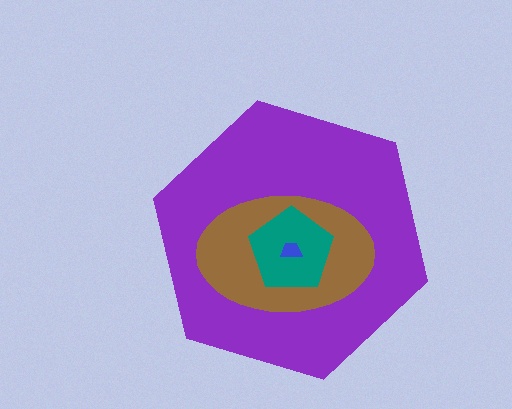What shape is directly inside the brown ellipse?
The teal pentagon.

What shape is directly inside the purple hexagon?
The brown ellipse.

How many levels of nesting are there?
4.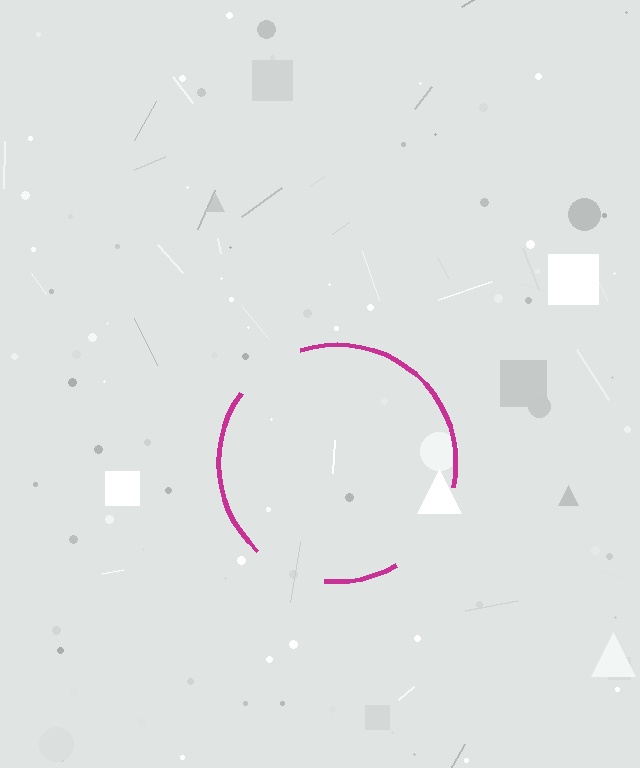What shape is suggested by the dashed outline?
The dashed outline suggests a circle.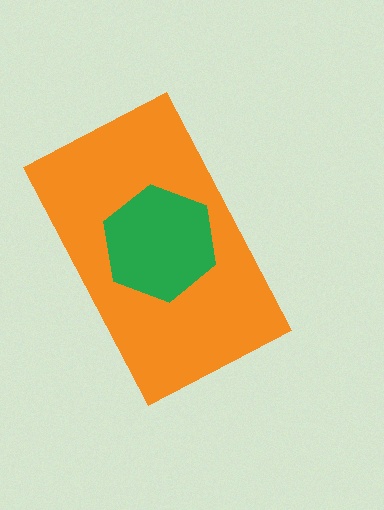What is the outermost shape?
The orange rectangle.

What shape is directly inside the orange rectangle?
The green hexagon.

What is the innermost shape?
The green hexagon.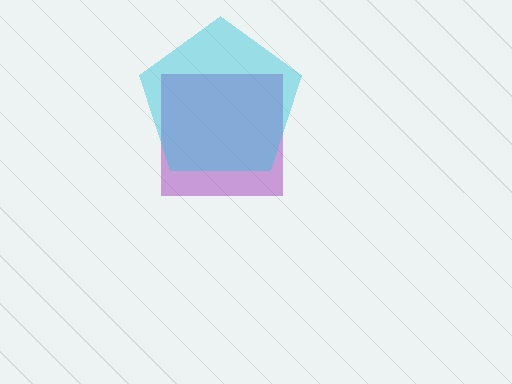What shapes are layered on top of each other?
The layered shapes are: a purple square, a cyan pentagon.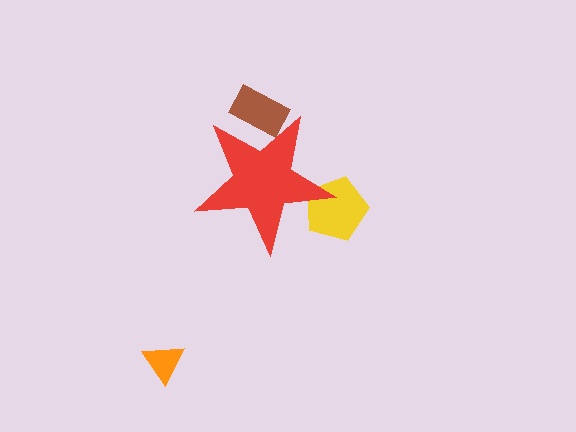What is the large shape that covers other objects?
A red star.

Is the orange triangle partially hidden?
No, the orange triangle is fully visible.